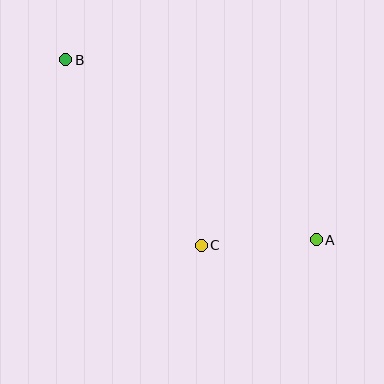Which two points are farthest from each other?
Points A and B are farthest from each other.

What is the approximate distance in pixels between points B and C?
The distance between B and C is approximately 230 pixels.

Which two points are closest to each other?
Points A and C are closest to each other.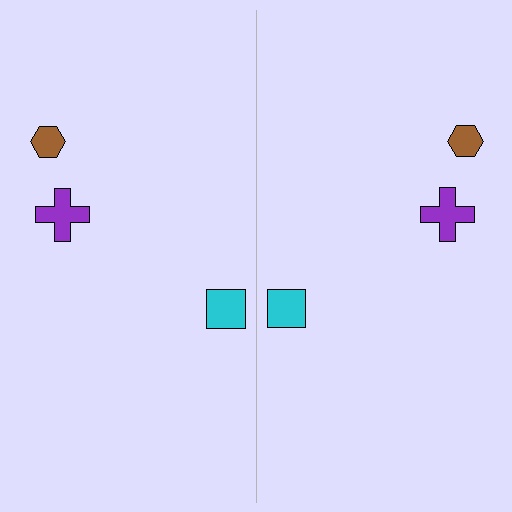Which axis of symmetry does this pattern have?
The pattern has a vertical axis of symmetry running through the center of the image.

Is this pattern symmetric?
Yes, this pattern has bilateral (reflection) symmetry.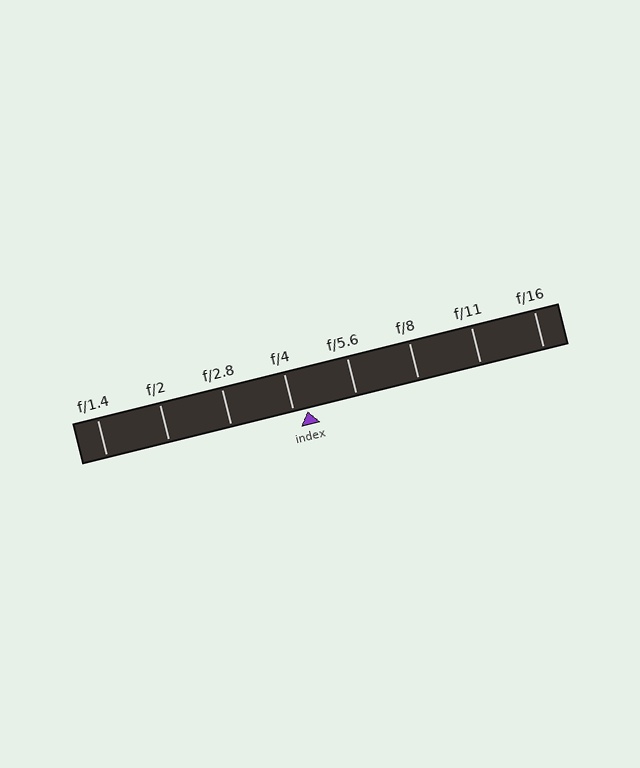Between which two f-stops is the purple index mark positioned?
The index mark is between f/4 and f/5.6.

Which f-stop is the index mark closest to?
The index mark is closest to f/4.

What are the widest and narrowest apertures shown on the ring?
The widest aperture shown is f/1.4 and the narrowest is f/16.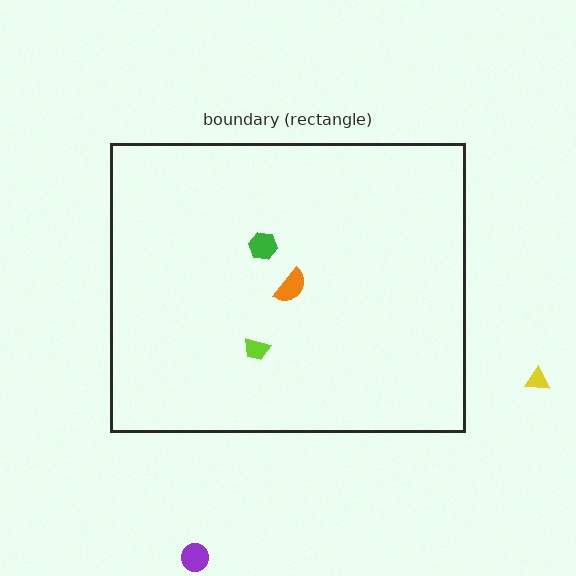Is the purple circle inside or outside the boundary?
Outside.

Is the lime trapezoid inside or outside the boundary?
Inside.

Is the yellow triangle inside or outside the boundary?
Outside.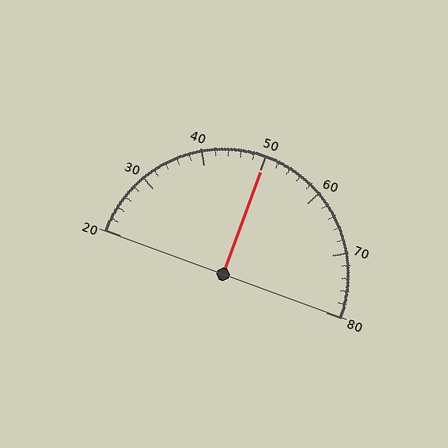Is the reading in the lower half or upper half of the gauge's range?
The reading is in the upper half of the range (20 to 80).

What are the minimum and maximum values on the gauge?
The gauge ranges from 20 to 80.